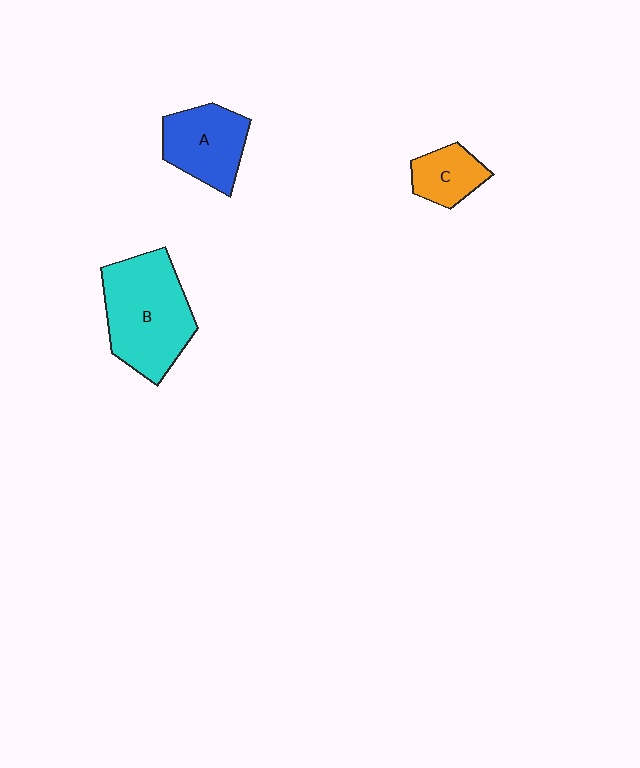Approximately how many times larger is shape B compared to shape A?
Approximately 1.6 times.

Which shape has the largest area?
Shape B (cyan).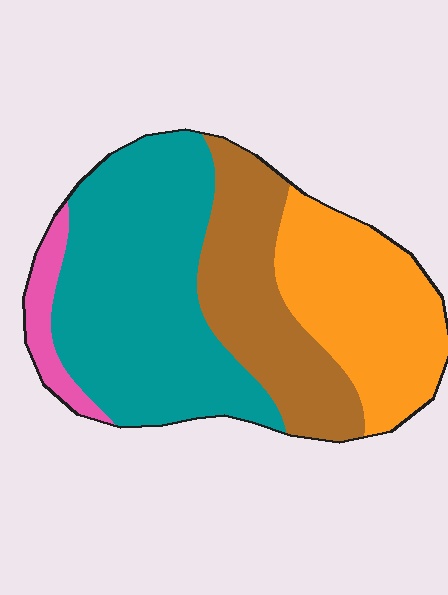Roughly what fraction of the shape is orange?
Orange takes up about one quarter (1/4) of the shape.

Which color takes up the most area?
Teal, at roughly 45%.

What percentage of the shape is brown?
Brown takes up between a sixth and a third of the shape.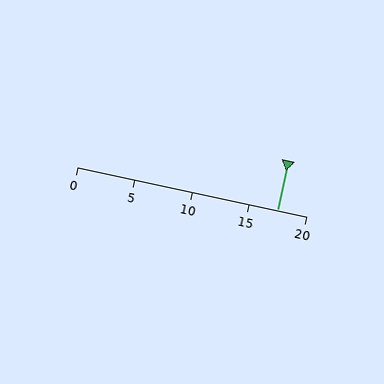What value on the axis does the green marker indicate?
The marker indicates approximately 17.5.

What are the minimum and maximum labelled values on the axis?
The axis runs from 0 to 20.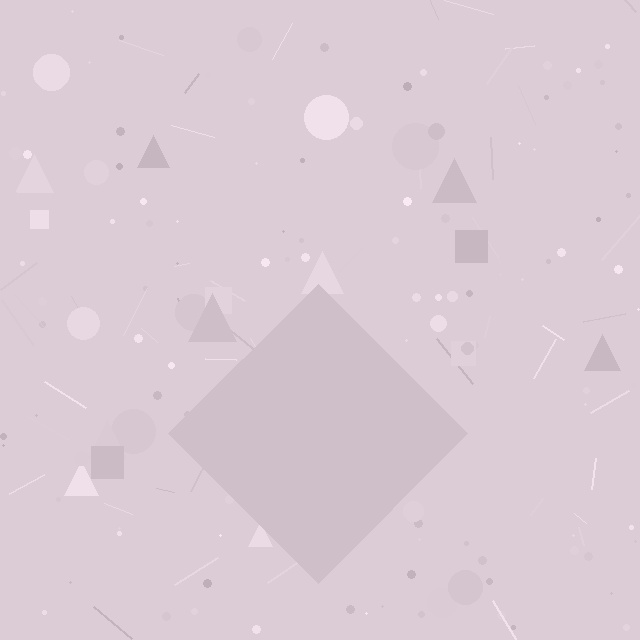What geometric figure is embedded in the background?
A diamond is embedded in the background.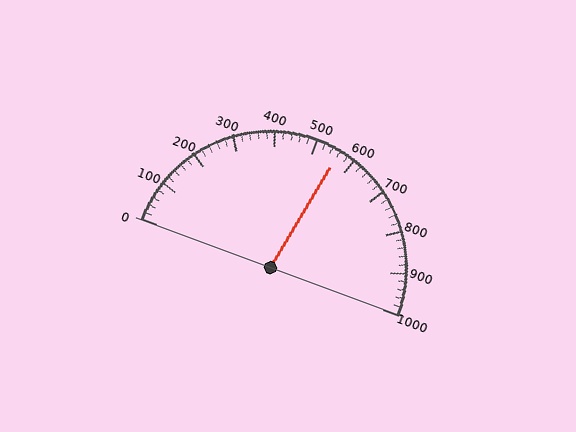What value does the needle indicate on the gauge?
The needle indicates approximately 560.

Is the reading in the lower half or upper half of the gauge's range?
The reading is in the upper half of the range (0 to 1000).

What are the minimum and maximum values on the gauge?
The gauge ranges from 0 to 1000.